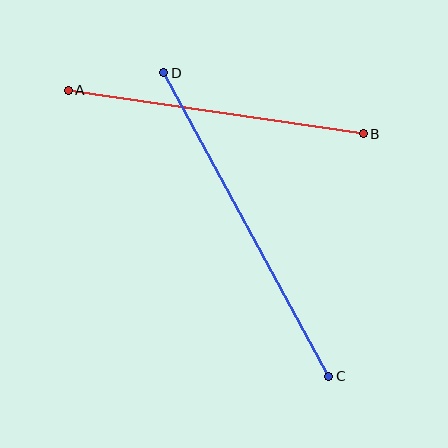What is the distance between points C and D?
The distance is approximately 345 pixels.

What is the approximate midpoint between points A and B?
The midpoint is at approximately (216, 112) pixels.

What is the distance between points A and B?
The distance is approximately 298 pixels.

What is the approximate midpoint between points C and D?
The midpoint is at approximately (246, 225) pixels.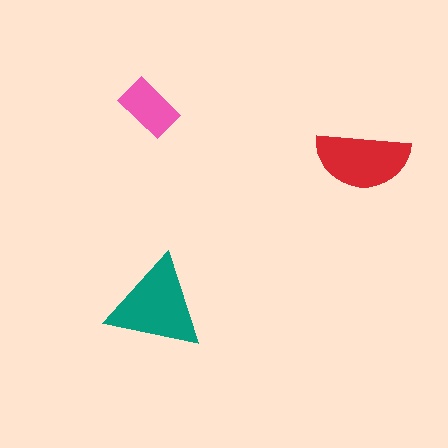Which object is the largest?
The teal triangle.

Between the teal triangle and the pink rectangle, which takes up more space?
The teal triangle.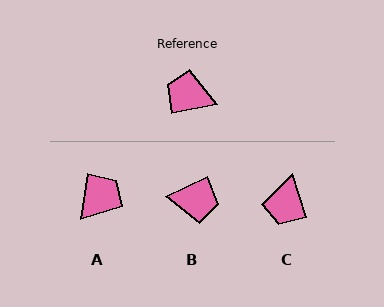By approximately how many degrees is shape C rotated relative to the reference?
Approximately 96 degrees counter-clockwise.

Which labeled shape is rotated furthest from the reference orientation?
B, about 167 degrees away.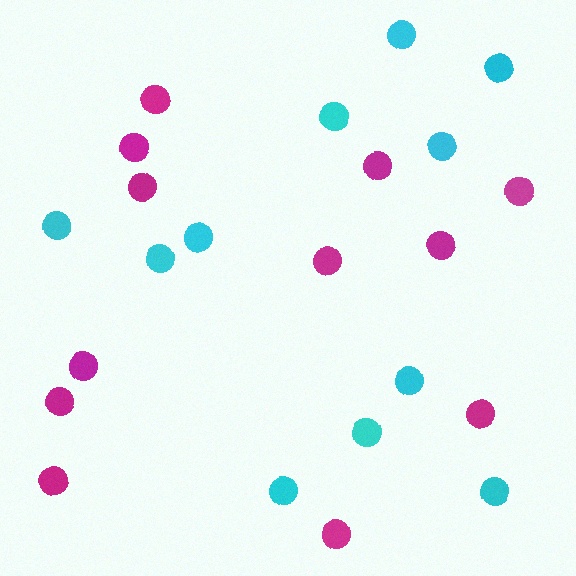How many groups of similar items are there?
There are 2 groups: one group of magenta circles (12) and one group of cyan circles (11).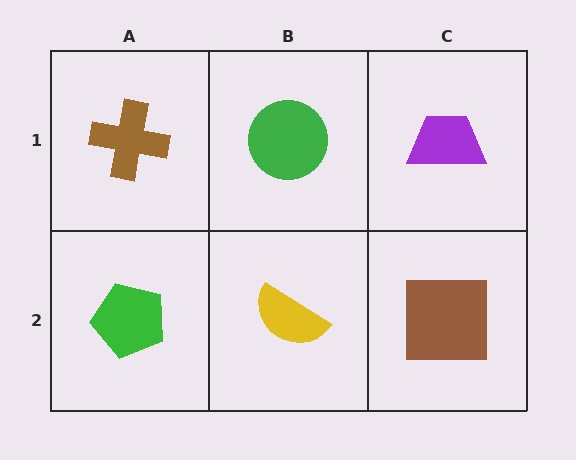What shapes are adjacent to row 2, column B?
A green circle (row 1, column B), a green pentagon (row 2, column A), a brown square (row 2, column C).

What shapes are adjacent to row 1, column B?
A yellow semicircle (row 2, column B), a brown cross (row 1, column A), a purple trapezoid (row 1, column C).